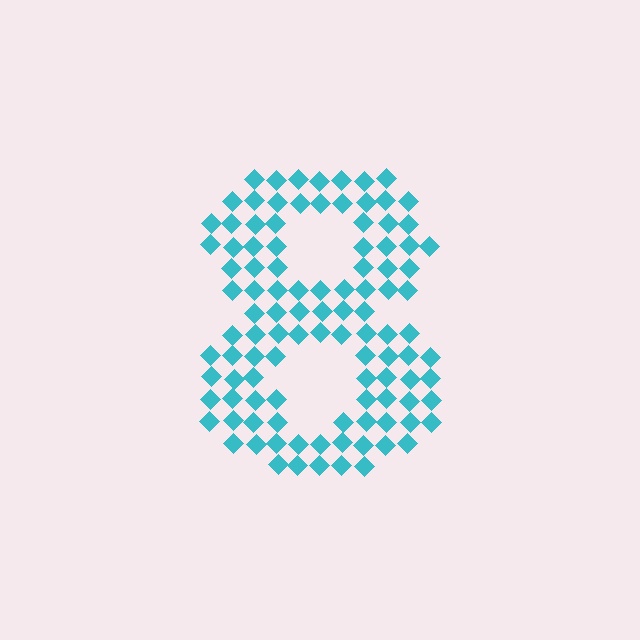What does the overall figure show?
The overall figure shows the digit 8.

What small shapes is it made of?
It is made of small diamonds.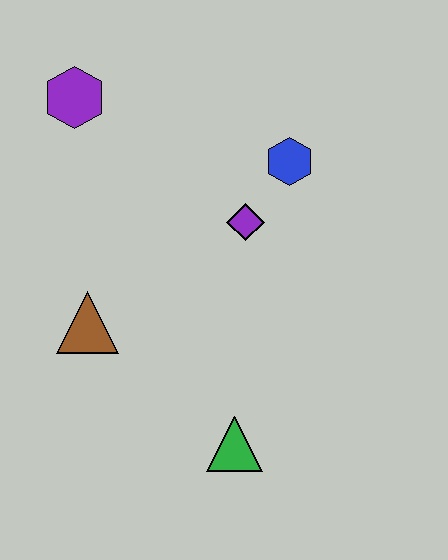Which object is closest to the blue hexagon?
The purple diamond is closest to the blue hexagon.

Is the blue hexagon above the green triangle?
Yes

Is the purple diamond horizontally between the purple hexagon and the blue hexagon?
Yes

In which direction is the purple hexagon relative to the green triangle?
The purple hexagon is above the green triangle.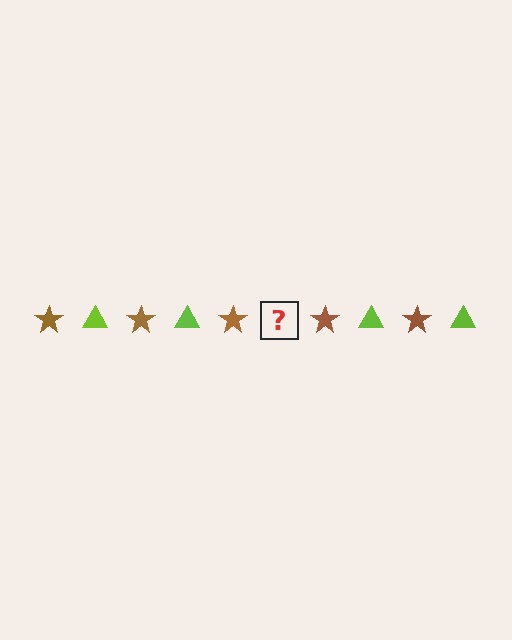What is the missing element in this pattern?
The missing element is a lime triangle.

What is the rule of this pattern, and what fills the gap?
The rule is that the pattern alternates between brown star and lime triangle. The gap should be filled with a lime triangle.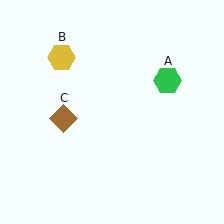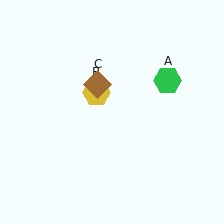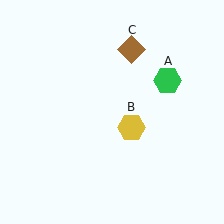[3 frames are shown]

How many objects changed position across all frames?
2 objects changed position: yellow hexagon (object B), brown diamond (object C).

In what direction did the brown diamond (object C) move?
The brown diamond (object C) moved up and to the right.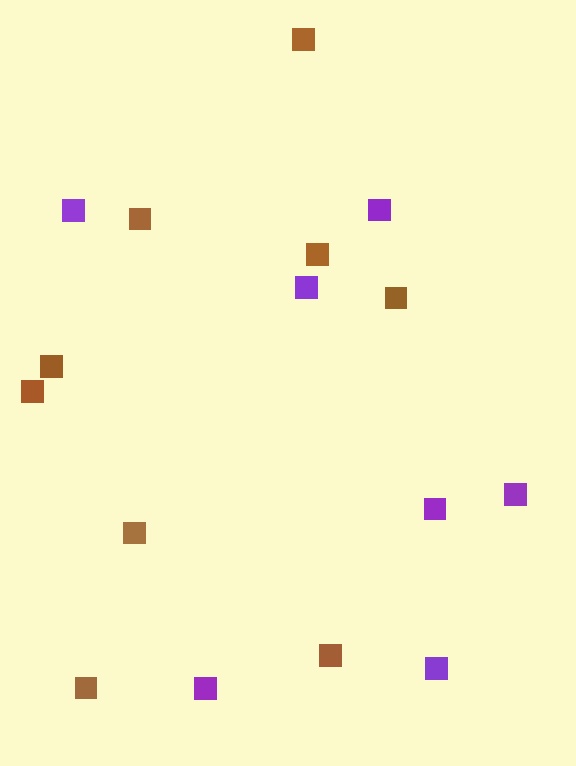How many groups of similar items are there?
There are 2 groups: one group of brown squares (9) and one group of purple squares (7).